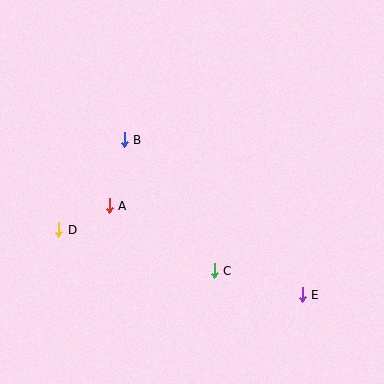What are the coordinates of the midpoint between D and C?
The midpoint between D and C is at (137, 250).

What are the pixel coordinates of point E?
Point E is at (302, 295).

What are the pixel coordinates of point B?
Point B is at (124, 140).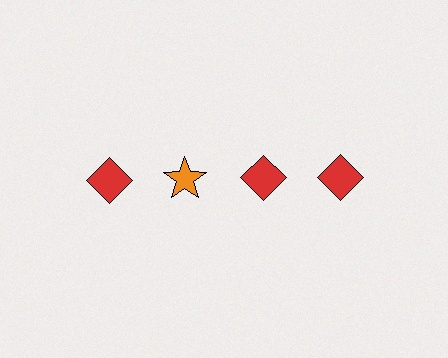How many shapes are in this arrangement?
There are 4 shapes arranged in a grid pattern.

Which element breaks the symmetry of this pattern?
The orange star in the top row, second from left column breaks the symmetry. All other shapes are red diamonds.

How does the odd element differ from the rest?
It differs in both color (orange instead of red) and shape (star instead of diamond).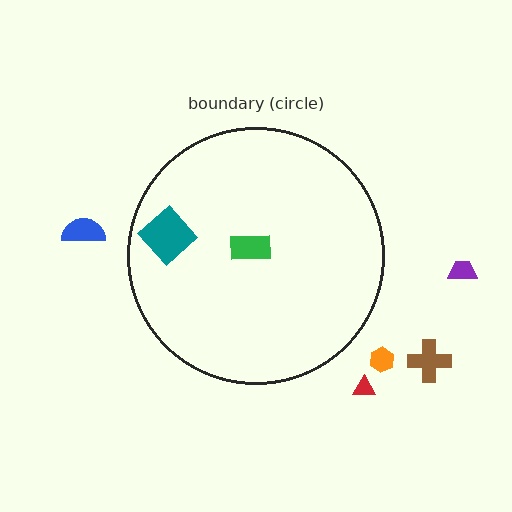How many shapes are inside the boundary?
2 inside, 5 outside.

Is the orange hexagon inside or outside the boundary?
Outside.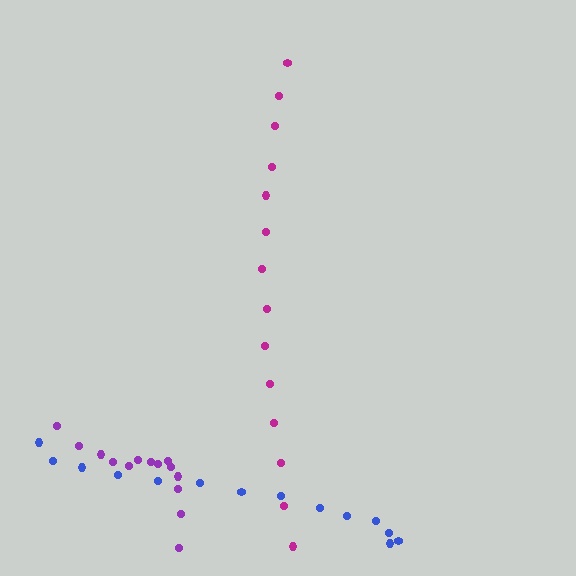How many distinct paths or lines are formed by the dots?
There are 3 distinct paths.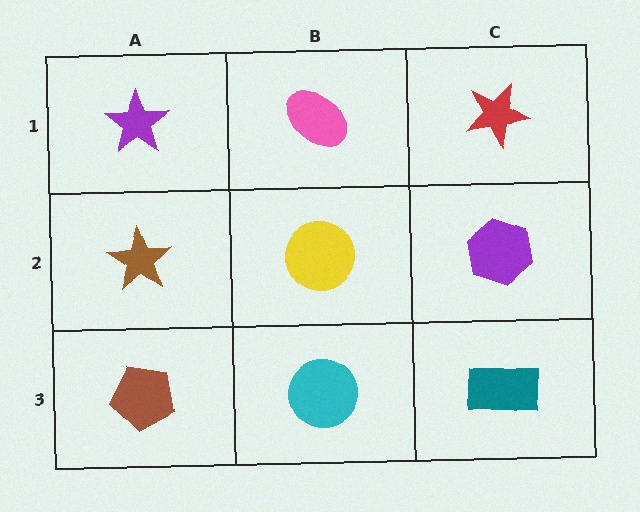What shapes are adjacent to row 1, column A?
A brown star (row 2, column A), a pink ellipse (row 1, column B).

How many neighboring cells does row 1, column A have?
2.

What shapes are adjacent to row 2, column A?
A purple star (row 1, column A), a brown pentagon (row 3, column A), a yellow circle (row 2, column B).